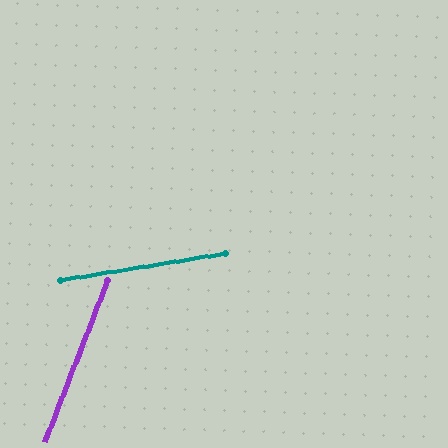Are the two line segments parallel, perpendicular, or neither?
Neither parallel nor perpendicular — they differ by about 60°.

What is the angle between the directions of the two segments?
Approximately 60 degrees.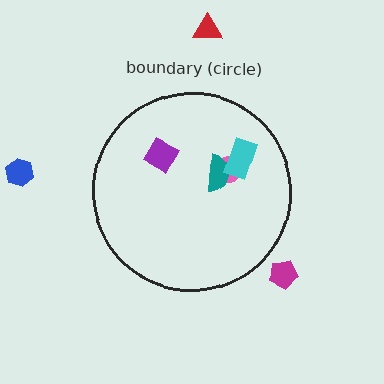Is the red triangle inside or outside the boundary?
Outside.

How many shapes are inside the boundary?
4 inside, 3 outside.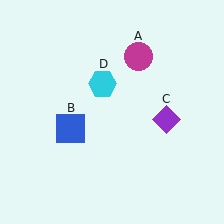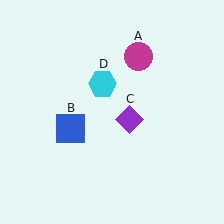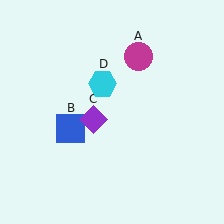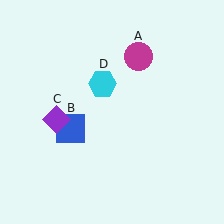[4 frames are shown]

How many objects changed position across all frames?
1 object changed position: purple diamond (object C).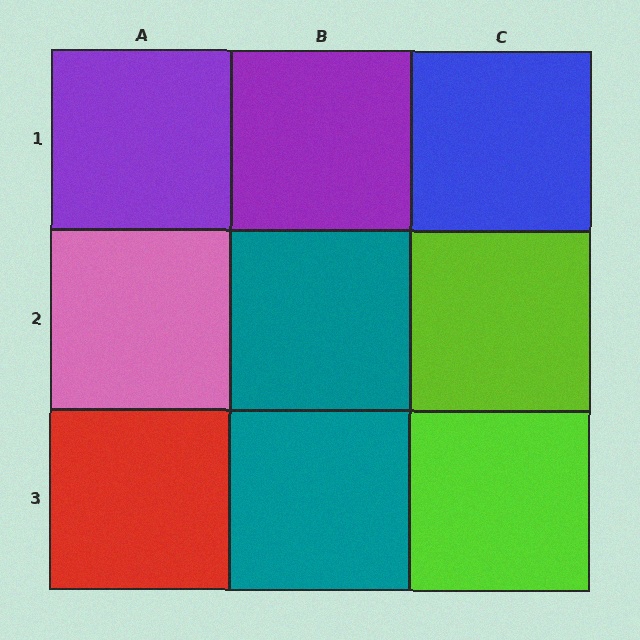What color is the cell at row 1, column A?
Purple.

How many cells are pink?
1 cell is pink.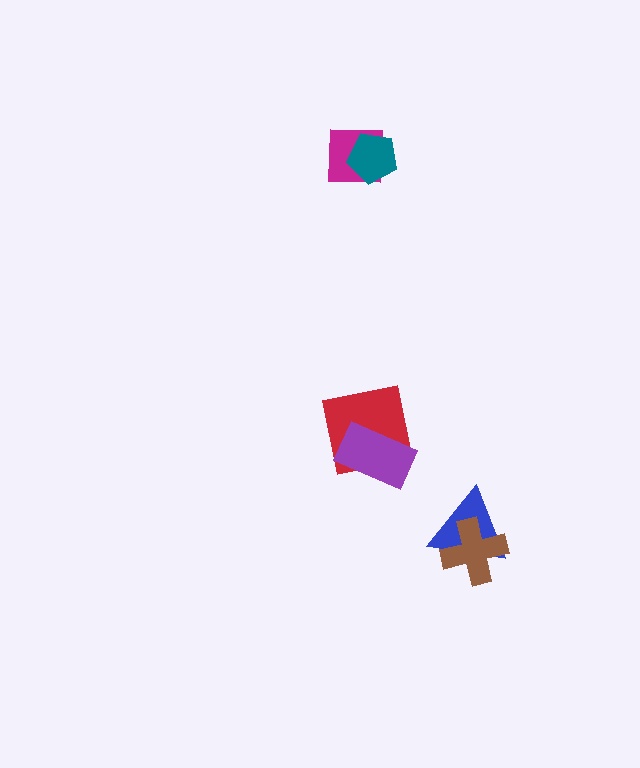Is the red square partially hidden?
Yes, it is partially covered by another shape.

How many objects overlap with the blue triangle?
1 object overlaps with the blue triangle.